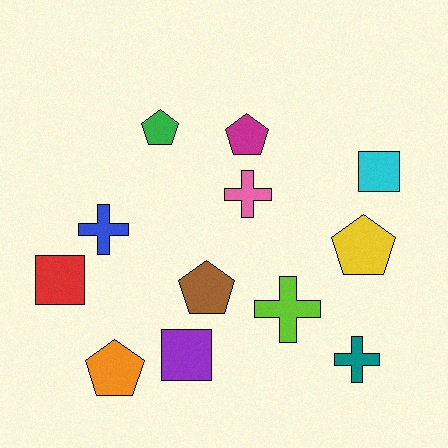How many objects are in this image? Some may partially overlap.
There are 12 objects.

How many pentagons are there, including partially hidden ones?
There are 5 pentagons.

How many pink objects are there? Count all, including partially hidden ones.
There is 1 pink object.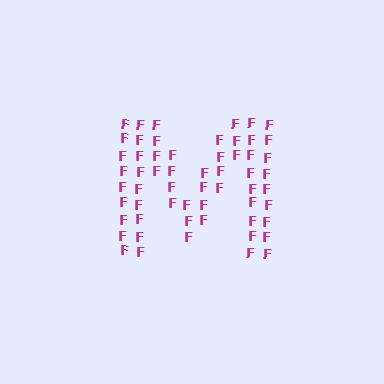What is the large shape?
The large shape is the letter M.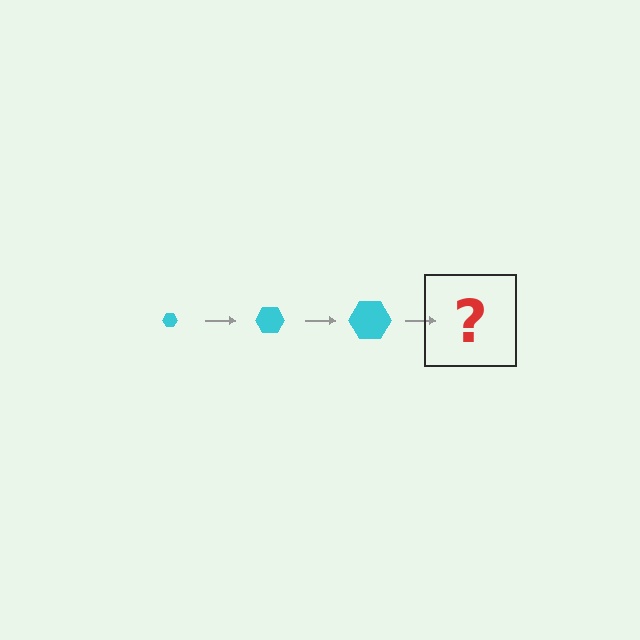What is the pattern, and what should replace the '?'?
The pattern is that the hexagon gets progressively larger each step. The '?' should be a cyan hexagon, larger than the previous one.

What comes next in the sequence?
The next element should be a cyan hexagon, larger than the previous one.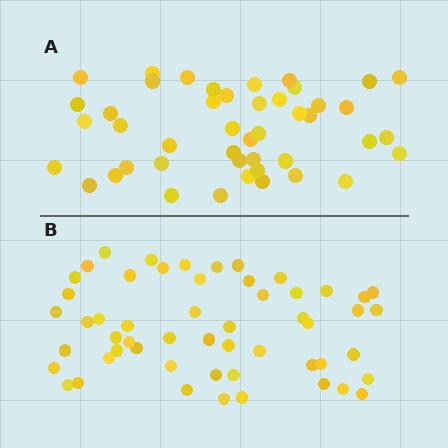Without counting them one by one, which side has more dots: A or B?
Region B (the bottom region) has more dots.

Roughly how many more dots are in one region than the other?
Region B has roughly 8 or so more dots than region A.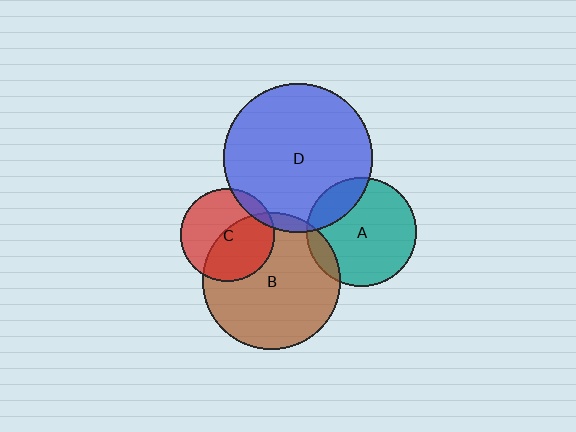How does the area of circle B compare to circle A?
Approximately 1.6 times.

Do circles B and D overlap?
Yes.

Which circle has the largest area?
Circle D (blue).